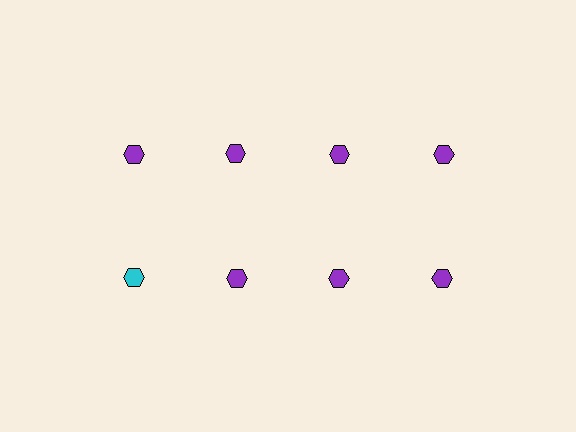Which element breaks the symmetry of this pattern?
The cyan hexagon in the second row, leftmost column breaks the symmetry. All other shapes are purple hexagons.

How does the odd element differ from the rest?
It has a different color: cyan instead of purple.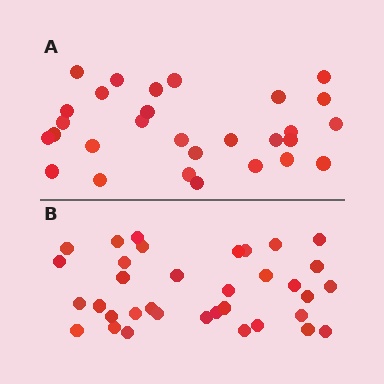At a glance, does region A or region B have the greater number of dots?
Region B (the bottom region) has more dots.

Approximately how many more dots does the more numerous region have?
Region B has about 6 more dots than region A.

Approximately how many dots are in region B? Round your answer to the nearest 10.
About 40 dots. (The exact count is 35, which rounds to 40.)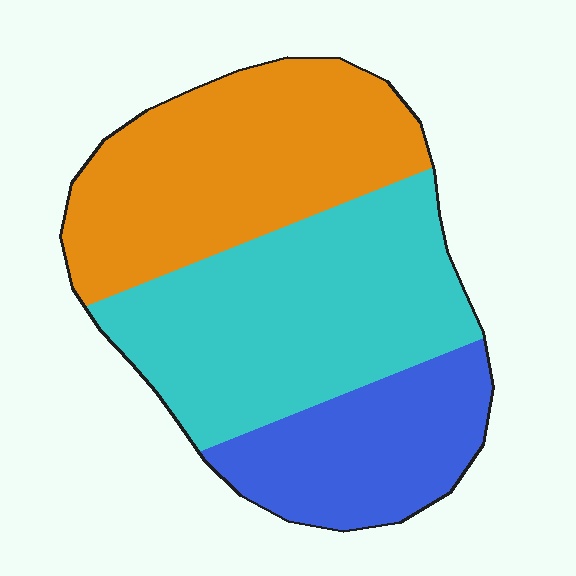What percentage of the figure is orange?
Orange takes up about three eighths (3/8) of the figure.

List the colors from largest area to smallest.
From largest to smallest: cyan, orange, blue.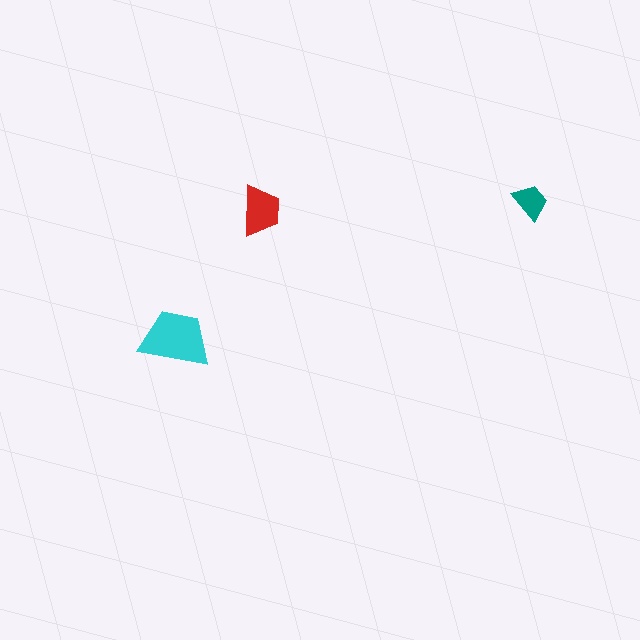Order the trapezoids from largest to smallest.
the cyan one, the red one, the teal one.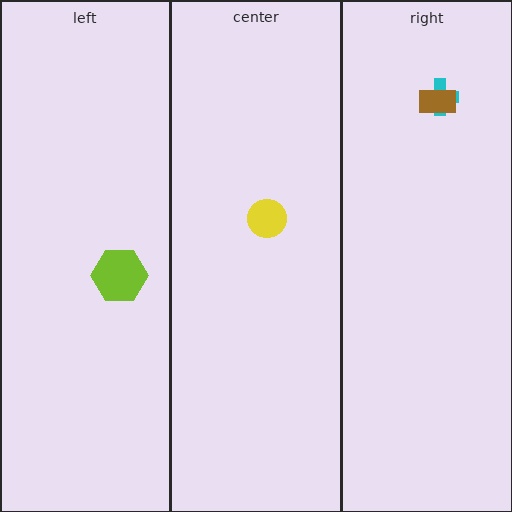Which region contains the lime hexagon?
The left region.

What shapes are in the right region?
The cyan cross, the brown rectangle.